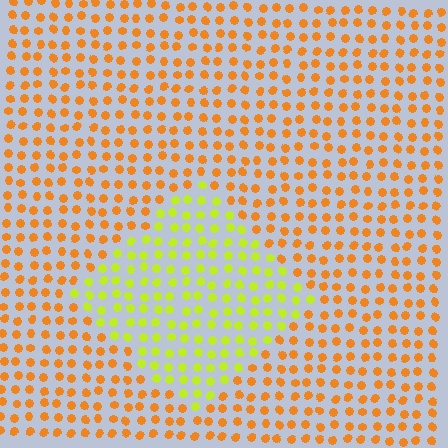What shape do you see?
I see a diamond.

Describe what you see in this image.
The image is filled with small orange elements in a uniform arrangement. A diamond-shaped region is visible where the elements are tinted to a slightly different hue, forming a subtle color boundary.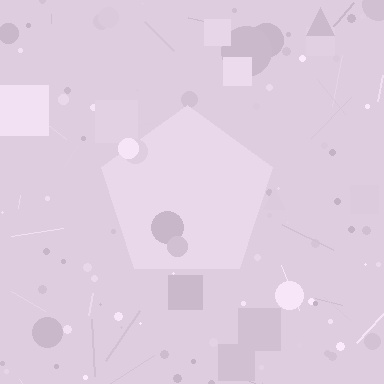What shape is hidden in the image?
A pentagon is hidden in the image.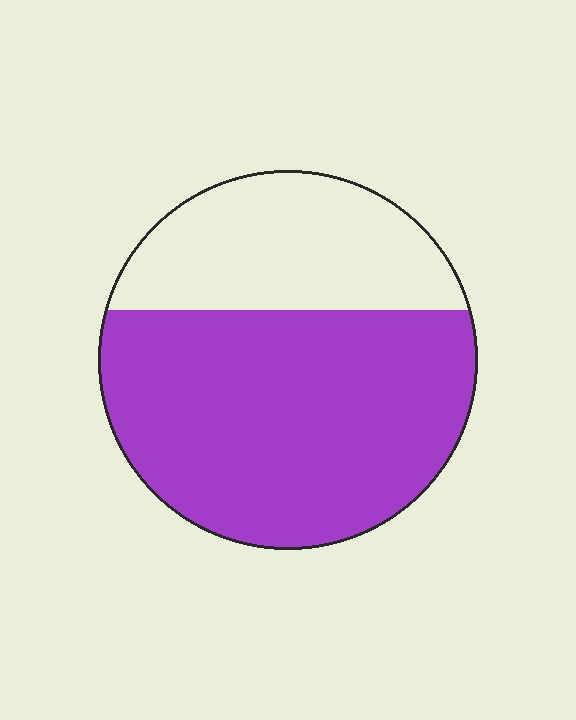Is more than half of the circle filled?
Yes.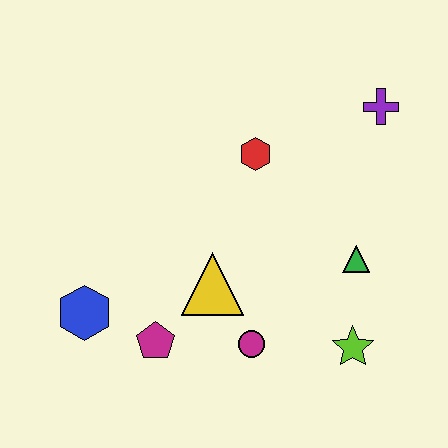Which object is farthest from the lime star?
The blue hexagon is farthest from the lime star.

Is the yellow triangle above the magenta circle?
Yes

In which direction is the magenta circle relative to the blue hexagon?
The magenta circle is to the right of the blue hexagon.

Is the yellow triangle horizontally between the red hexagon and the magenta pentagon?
Yes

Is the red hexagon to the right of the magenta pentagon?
Yes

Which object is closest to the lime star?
The green triangle is closest to the lime star.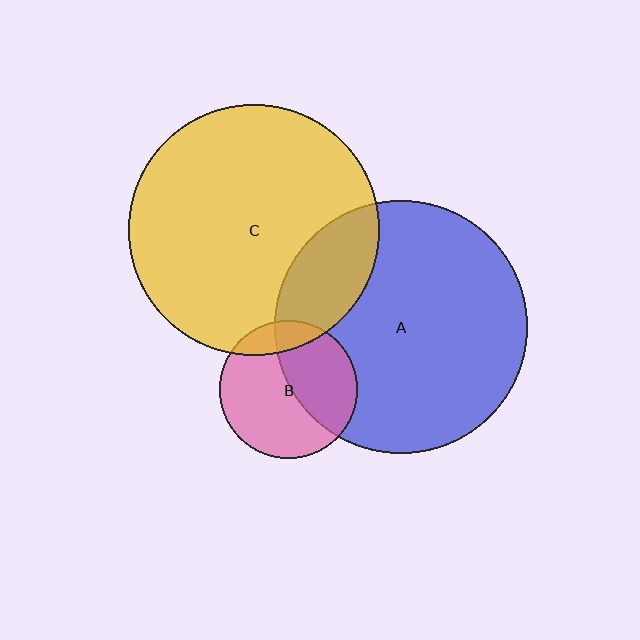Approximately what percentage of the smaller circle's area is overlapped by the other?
Approximately 20%.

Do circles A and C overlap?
Yes.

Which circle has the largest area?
Circle A (blue).